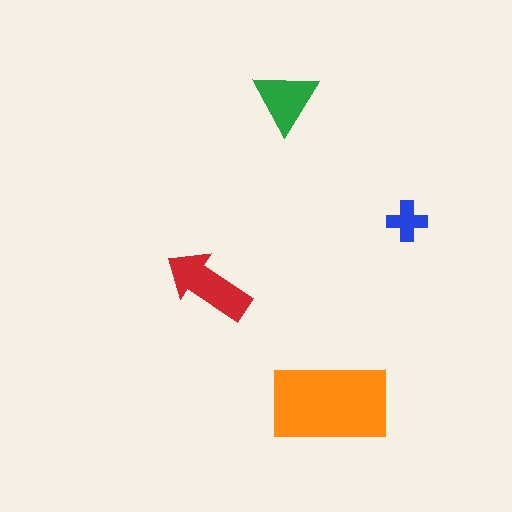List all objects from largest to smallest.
The orange rectangle, the red arrow, the green triangle, the blue cross.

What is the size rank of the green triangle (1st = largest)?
3rd.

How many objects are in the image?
There are 4 objects in the image.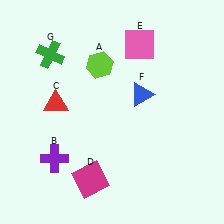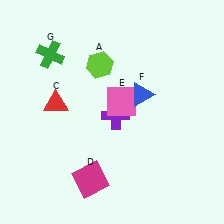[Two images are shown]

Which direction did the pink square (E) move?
The pink square (E) moved down.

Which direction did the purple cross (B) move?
The purple cross (B) moved right.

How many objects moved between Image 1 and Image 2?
2 objects moved between the two images.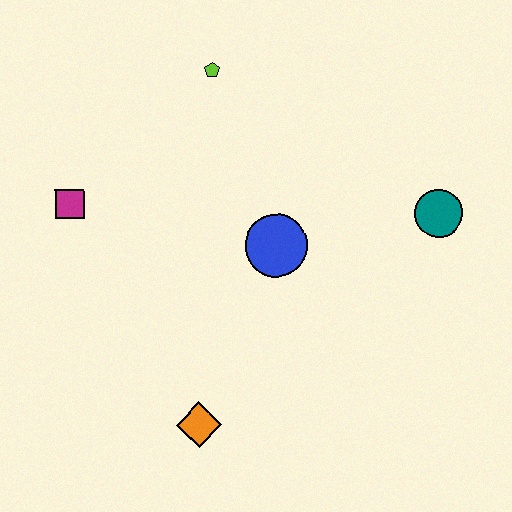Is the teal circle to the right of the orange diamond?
Yes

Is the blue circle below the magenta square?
Yes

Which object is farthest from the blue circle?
The magenta square is farthest from the blue circle.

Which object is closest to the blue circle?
The teal circle is closest to the blue circle.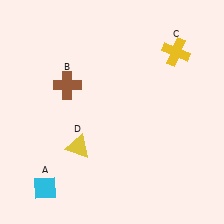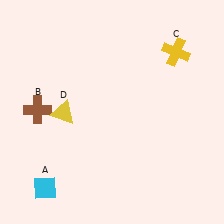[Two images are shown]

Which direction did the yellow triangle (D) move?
The yellow triangle (D) moved up.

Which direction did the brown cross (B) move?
The brown cross (B) moved left.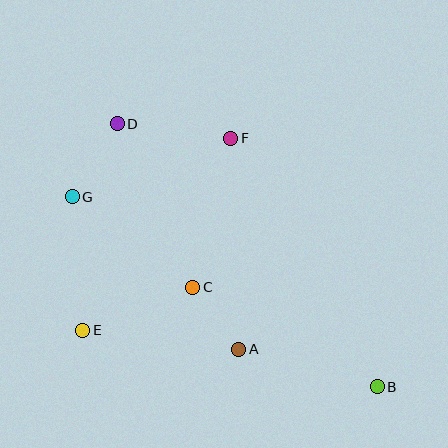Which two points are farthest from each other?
Points B and D are farthest from each other.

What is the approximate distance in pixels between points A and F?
The distance between A and F is approximately 211 pixels.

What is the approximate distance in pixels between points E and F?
The distance between E and F is approximately 243 pixels.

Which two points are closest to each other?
Points A and C are closest to each other.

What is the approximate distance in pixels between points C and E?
The distance between C and E is approximately 118 pixels.